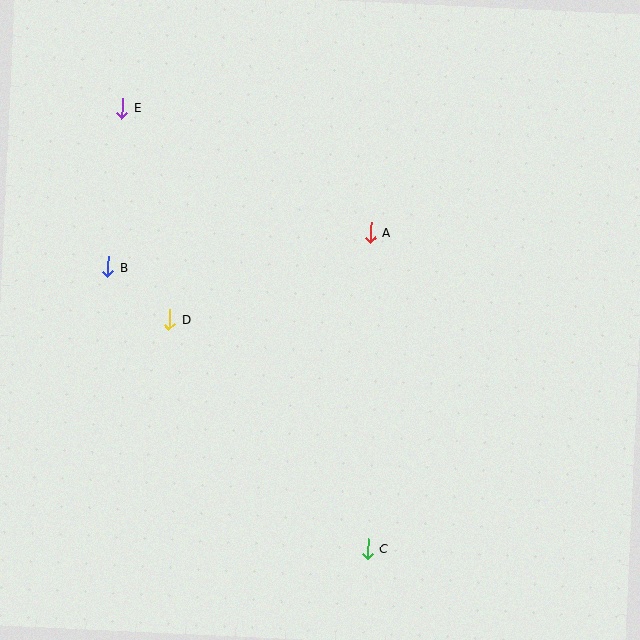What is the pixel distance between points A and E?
The distance between A and E is 278 pixels.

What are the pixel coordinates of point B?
Point B is at (108, 267).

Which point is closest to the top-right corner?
Point A is closest to the top-right corner.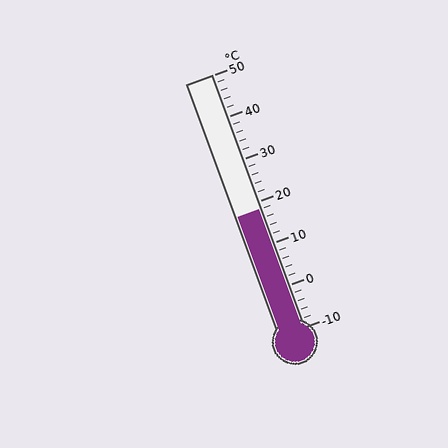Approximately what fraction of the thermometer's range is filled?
The thermometer is filled to approximately 45% of its range.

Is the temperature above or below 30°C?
The temperature is below 30°C.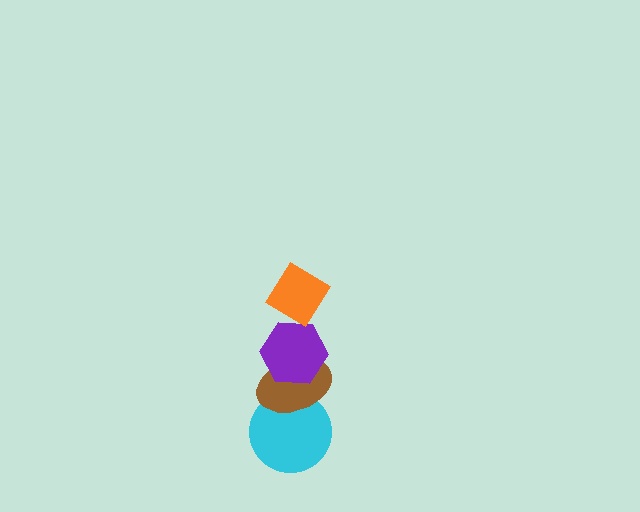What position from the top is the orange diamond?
The orange diamond is 1st from the top.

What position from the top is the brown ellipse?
The brown ellipse is 3rd from the top.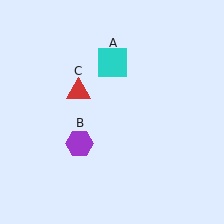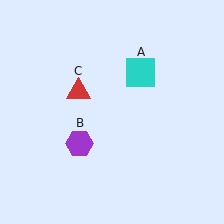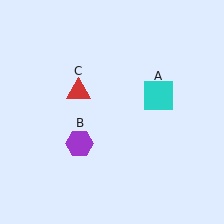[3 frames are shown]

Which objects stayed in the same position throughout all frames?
Purple hexagon (object B) and red triangle (object C) remained stationary.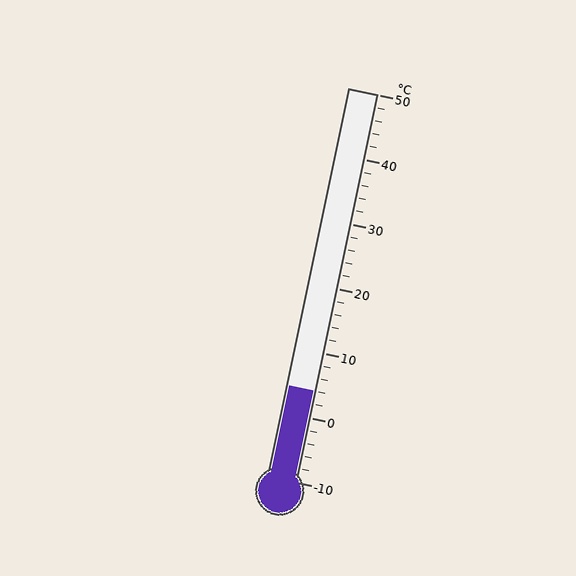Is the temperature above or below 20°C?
The temperature is below 20°C.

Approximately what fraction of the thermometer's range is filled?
The thermometer is filled to approximately 25% of its range.